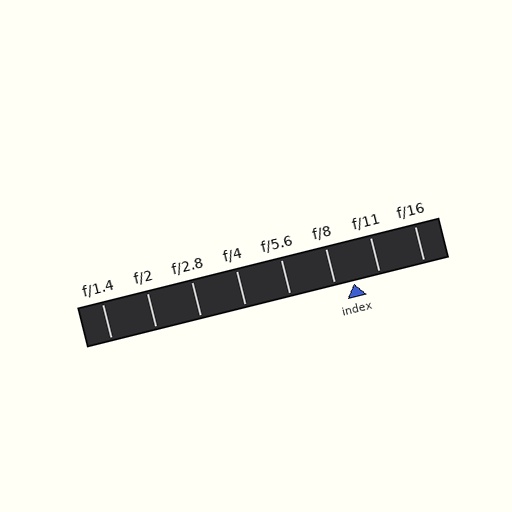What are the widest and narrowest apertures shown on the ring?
The widest aperture shown is f/1.4 and the narrowest is f/16.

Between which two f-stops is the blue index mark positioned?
The index mark is between f/8 and f/11.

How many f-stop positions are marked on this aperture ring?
There are 8 f-stop positions marked.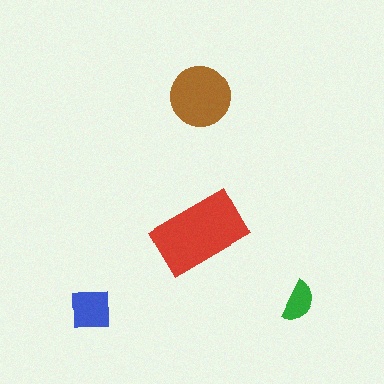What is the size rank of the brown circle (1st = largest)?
2nd.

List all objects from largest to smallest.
The red rectangle, the brown circle, the blue square, the green semicircle.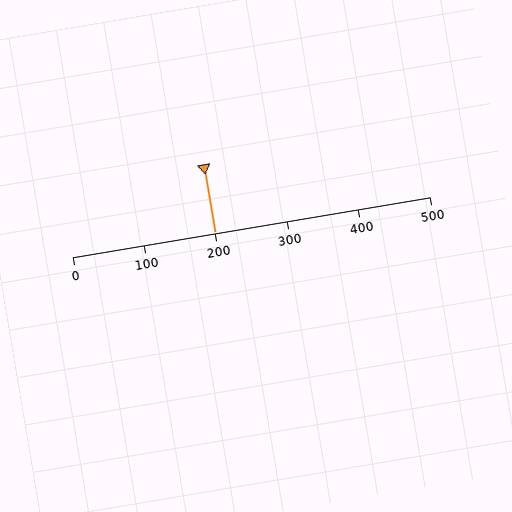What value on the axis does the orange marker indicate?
The marker indicates approximately 200.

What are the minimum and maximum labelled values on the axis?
The axis runs from 0 to 500.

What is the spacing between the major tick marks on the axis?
The major ticks are spaced 100 apart.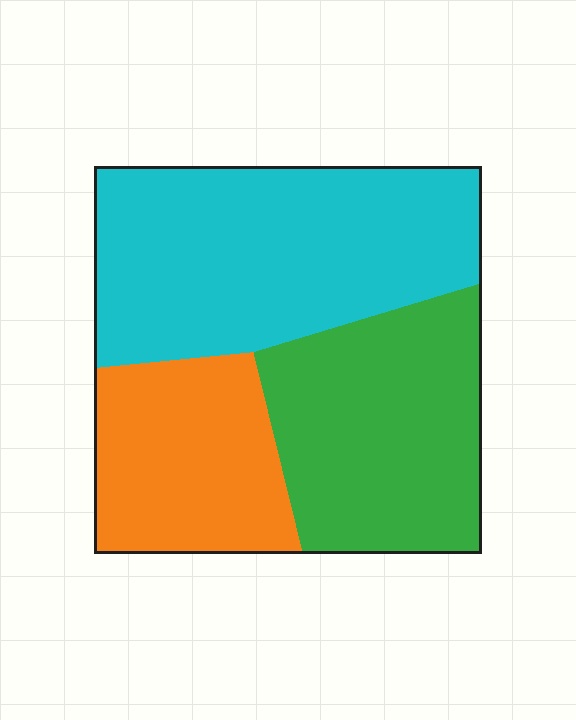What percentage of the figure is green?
Green takes up about one third (1/3) of the figure.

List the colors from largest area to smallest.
From largest to smallest: cyan, green, orange.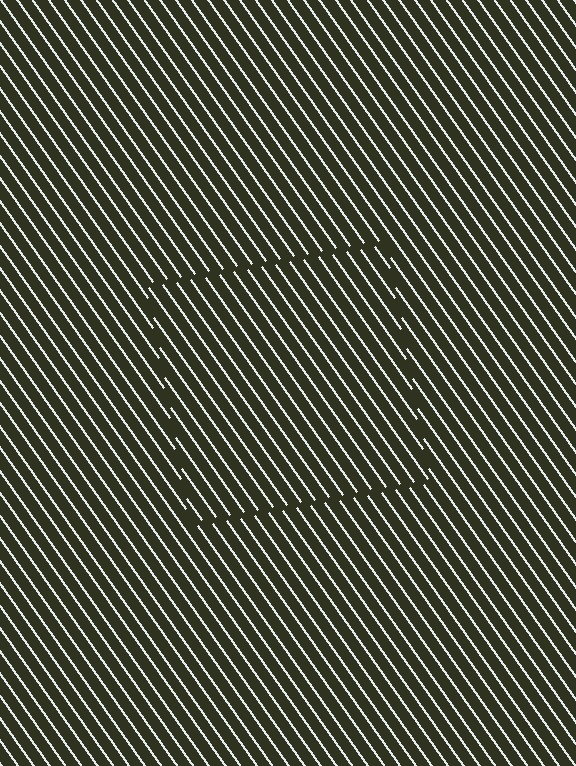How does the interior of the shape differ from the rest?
The interior of the shape contains the same grating, shifted by half a period — the contour is defined by the phase discontinuity where line-ends from the inner and outer gratings abut.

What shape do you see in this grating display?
An illusory square. The interior of the shape contains the same grating, shifted by half a period — the contour is defined by the phase discontinuity where line-ends from the inner and outer gratings abut.